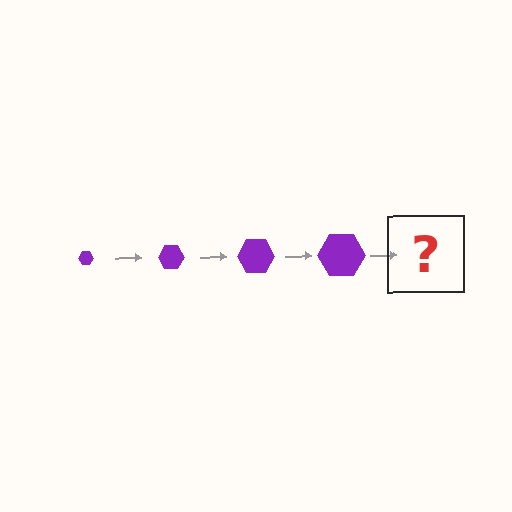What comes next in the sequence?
The next element should be a purple hexagon, larger than the previous one.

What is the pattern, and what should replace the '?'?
The pattern is that the hexagon gets progressively larger each step. The '?' should be a purple hexagon, larger than the previous one.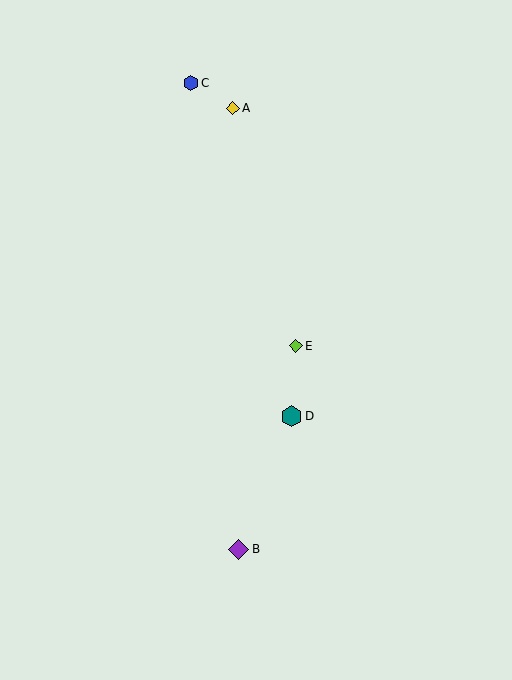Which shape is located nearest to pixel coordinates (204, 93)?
The blue hexagon (labeled C) at (191, 83) is nearest to that location.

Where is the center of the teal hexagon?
The center of the teal hexagon is at (291, 416).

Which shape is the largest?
The teal hexagon (labeled D) is the largest.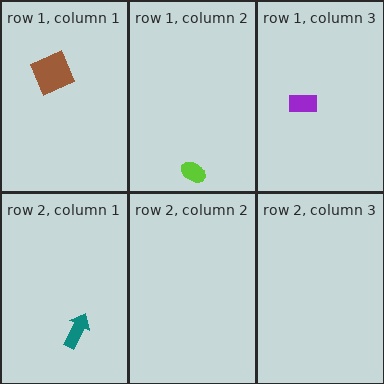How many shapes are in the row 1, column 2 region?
1.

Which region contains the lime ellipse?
The row 1, column 2 region.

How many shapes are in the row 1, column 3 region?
1.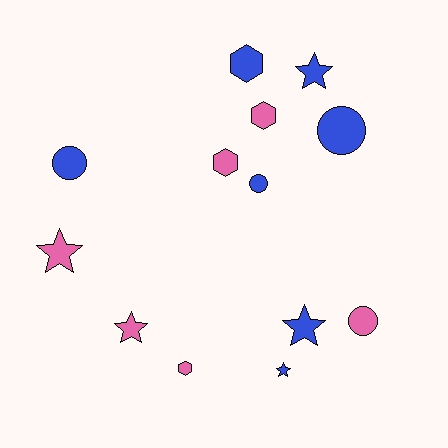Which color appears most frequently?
Blue, with 7 objects.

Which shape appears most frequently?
Star, with 5 objects.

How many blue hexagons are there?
There is 1 blue hexagon.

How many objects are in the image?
There are 13 objects.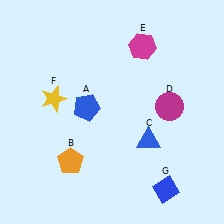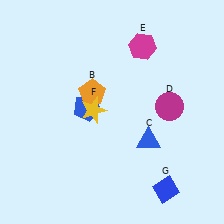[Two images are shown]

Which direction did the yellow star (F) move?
The yellow star (F) moved right.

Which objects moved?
The objects that moved are: the orange pentagon (B), the yellow star (F).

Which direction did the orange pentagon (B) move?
The orange pentagon (B) moved up.